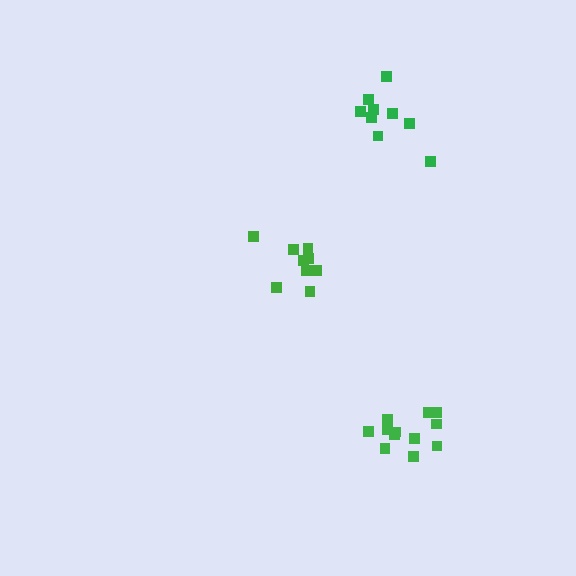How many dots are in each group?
Group 1: 9 dots, Group 2: 9 dots, Group 3: 12 dots (30 total).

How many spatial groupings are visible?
There are 3 spatial groupings.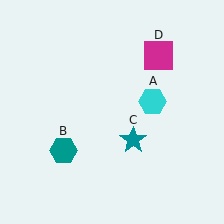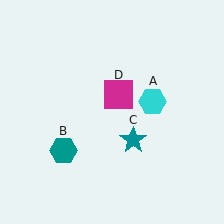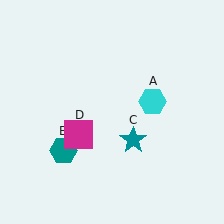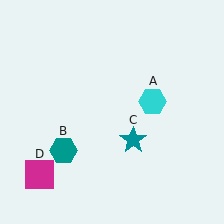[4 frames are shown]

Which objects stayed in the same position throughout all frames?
Cyan hexagon (object A) and teal hexagon (object B) and teal star (object C) remained stationary.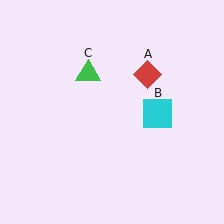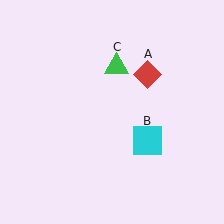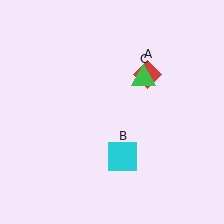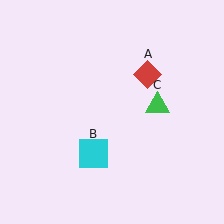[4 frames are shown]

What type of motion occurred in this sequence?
The cyan square (object B), green triangle (object C) rotated clockwise around the center of the scene.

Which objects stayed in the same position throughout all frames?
Red diamond (object A) remained stationary.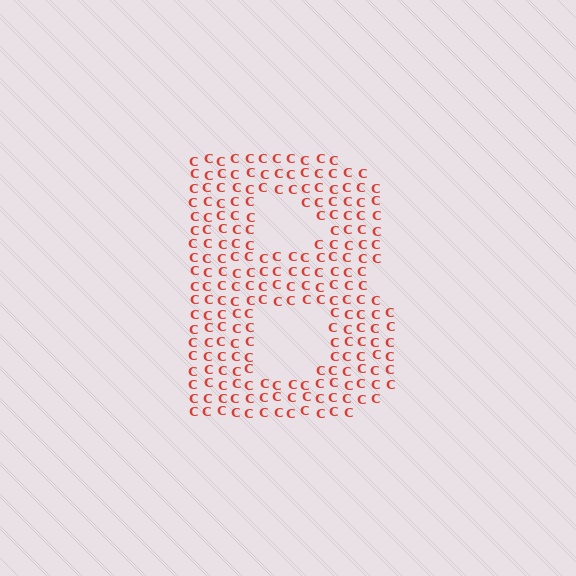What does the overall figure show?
The overall figure shows the letter B.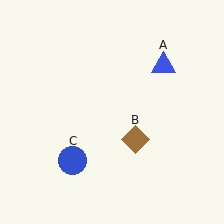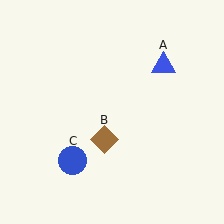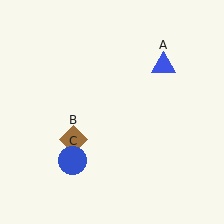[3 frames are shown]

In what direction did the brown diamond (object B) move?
The brown diamond (object B) moved left.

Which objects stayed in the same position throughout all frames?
Blue triangle (object A) and blue circle (object C) remained stationary.